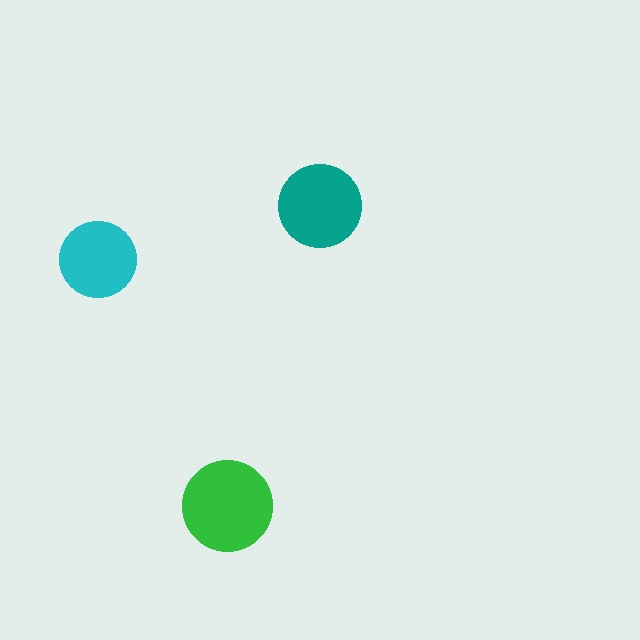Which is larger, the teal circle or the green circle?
The green one.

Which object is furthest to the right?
The teal circle is rightmost.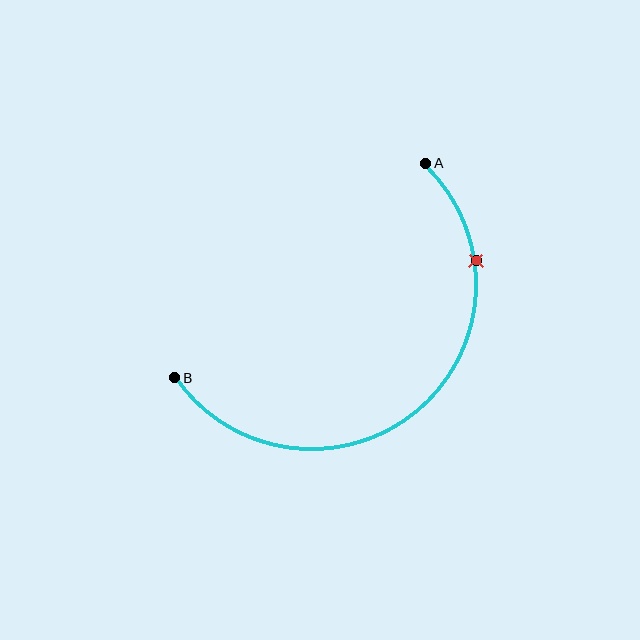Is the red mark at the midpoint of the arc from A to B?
No. The red mark lies on the arc but is closer to endpoint A. The arc midpoint would be at the point on the curve equidistant along the arc from both A and B.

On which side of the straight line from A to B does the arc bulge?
The arc bulges below and to the right of the straight line connecting A and B.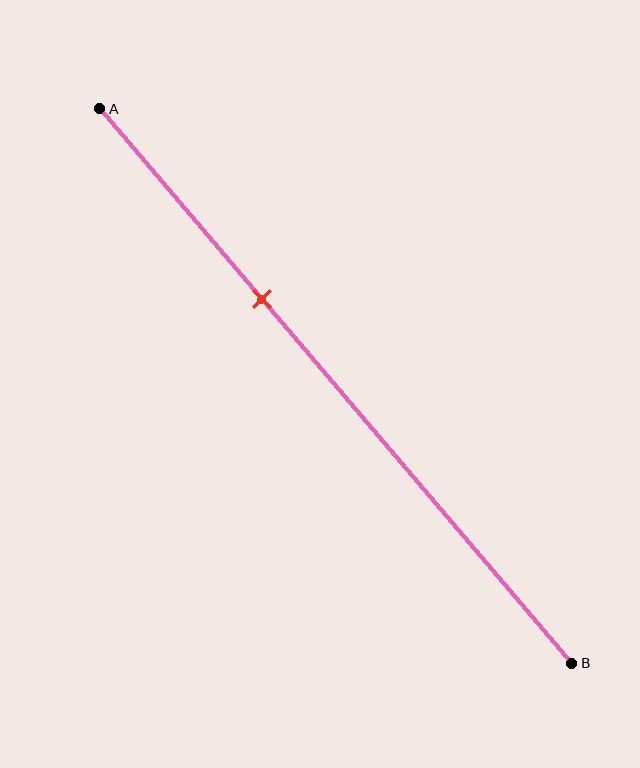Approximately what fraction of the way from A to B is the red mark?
The red mark is approximately 35% of the way from A to B.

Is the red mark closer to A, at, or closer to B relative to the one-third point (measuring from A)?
The red mark is approximately at the one-third point of segment AB.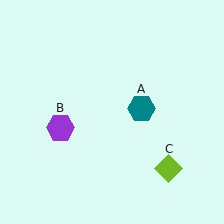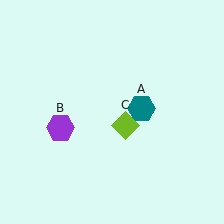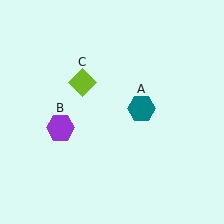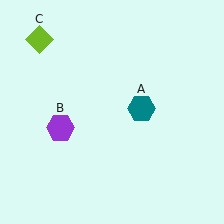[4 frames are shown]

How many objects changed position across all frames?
1 object changed position: lime diamond (object C).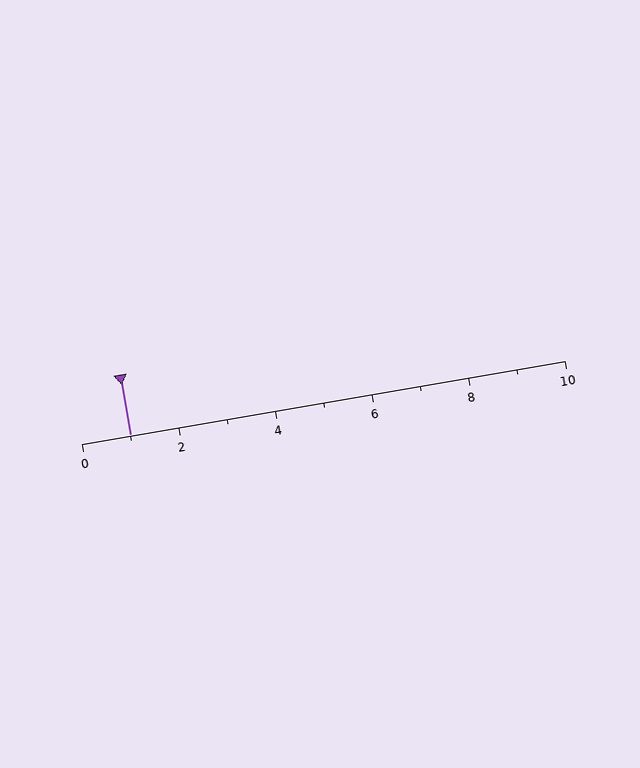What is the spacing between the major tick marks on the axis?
The major ticks are spaced 2 apart.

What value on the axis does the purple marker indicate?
The marker indicates approximately 1.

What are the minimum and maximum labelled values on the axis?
The axis runs from 0 to 10.